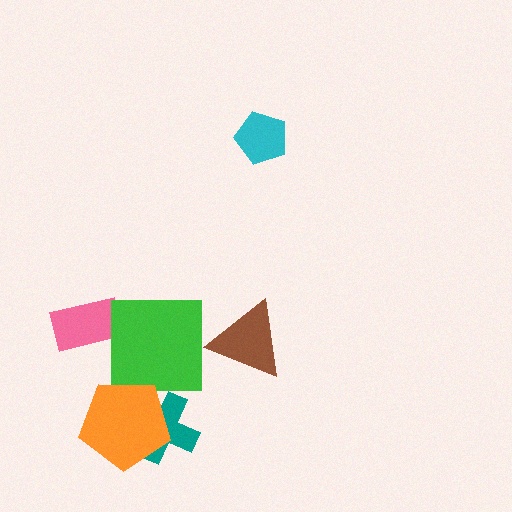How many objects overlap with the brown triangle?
0 objects overlap with the brown triangle.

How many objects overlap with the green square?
0 objects overlap with the green square.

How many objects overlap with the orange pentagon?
1 object overlaps with the orange pentagon.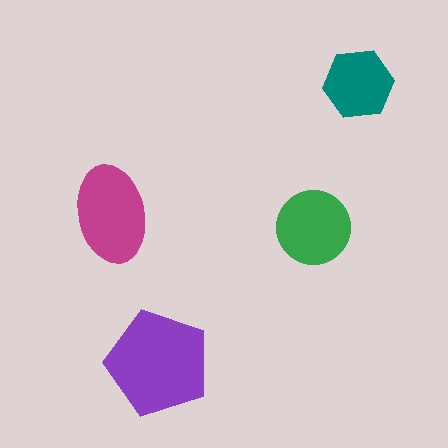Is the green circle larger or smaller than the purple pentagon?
Smaller.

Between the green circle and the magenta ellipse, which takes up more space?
The magenta ellipse.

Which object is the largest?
The purple pentagon.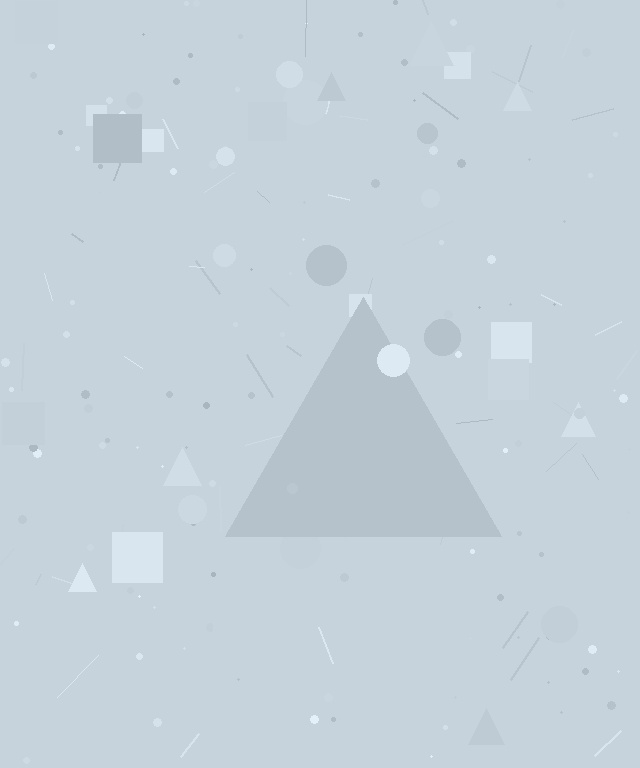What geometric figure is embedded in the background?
A triangle is embedded in the background.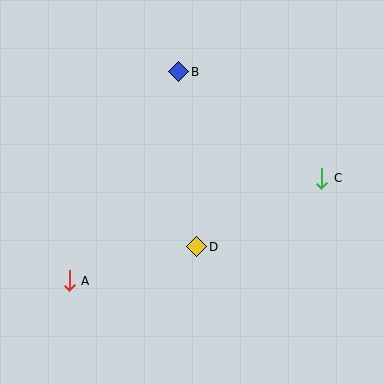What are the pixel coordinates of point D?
Point D is at (197, 247).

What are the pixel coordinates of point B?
Point B is at (179, 72).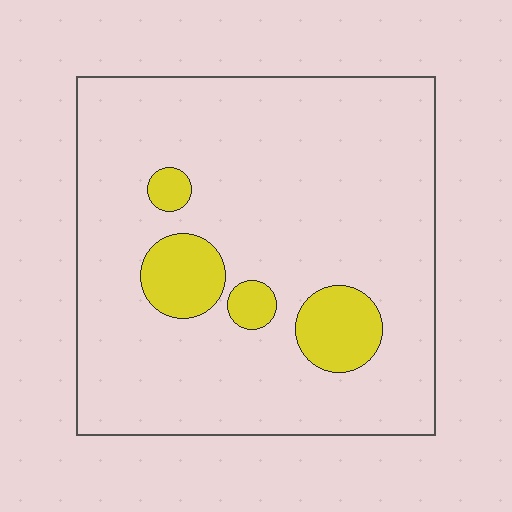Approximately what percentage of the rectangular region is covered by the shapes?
Approximately 10%.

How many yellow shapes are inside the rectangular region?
4.